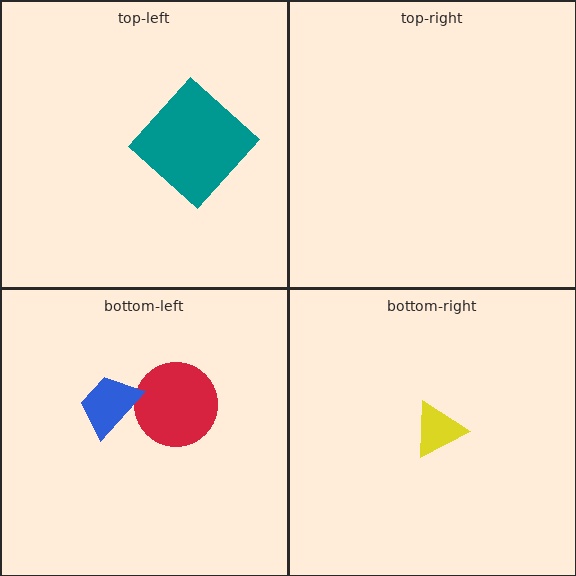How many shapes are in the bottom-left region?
2.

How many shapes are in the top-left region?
1.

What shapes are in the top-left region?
The teal diamond.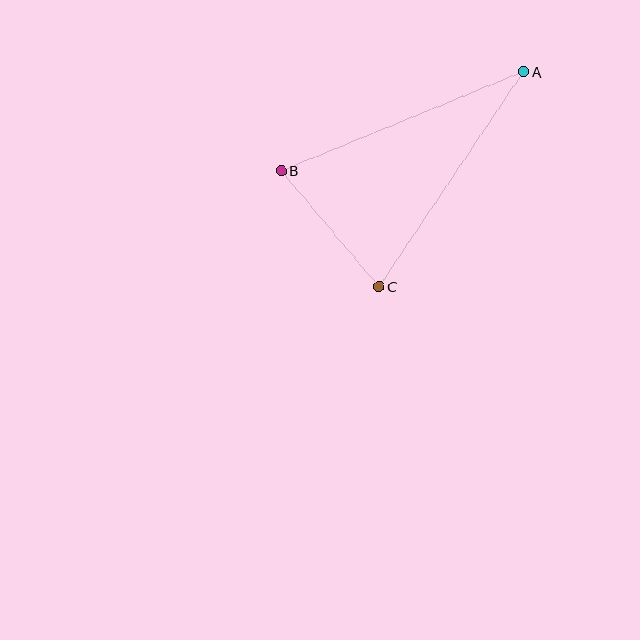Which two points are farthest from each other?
Points A and B are farthest from each other.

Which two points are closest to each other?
Points B and C are closest to each other.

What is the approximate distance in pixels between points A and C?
The distance between A and C is approximately 259 pixels.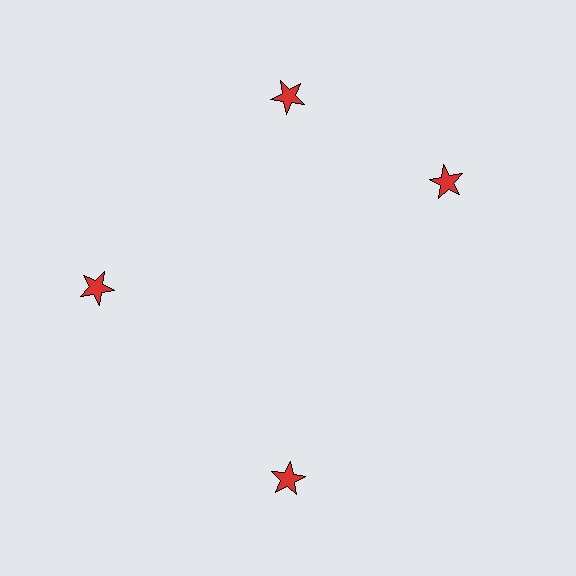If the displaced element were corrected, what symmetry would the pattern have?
It would have 4-fold rotational symmetry — the pattern would map onto itself every 90 degrees.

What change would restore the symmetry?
The symmetry would be restored by rotating it back into even spacing with its neighbors so that all 4 stars sit at equal angles and equal distance from the center.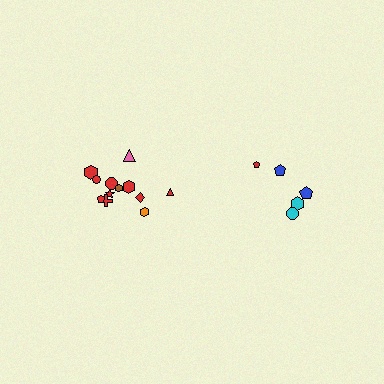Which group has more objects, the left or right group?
The left group.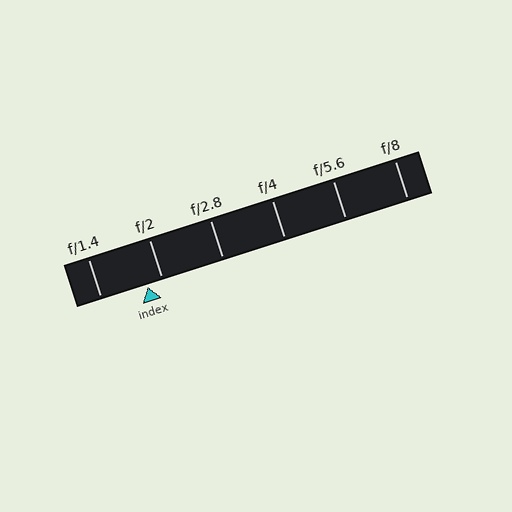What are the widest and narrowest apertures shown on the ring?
The widest aperture shown is f/1.4 and the narrowest is f/8.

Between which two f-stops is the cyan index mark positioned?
The index mark is between f/1.4 and f/2.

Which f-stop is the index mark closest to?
The index mark is closest to f/2.